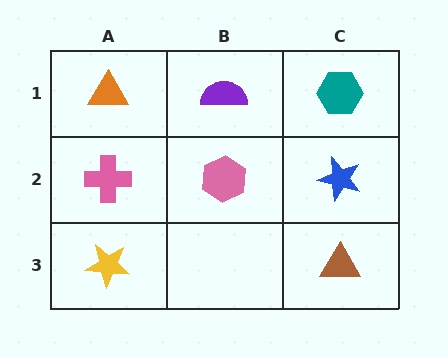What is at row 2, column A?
A pink cross.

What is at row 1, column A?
An orange triangle.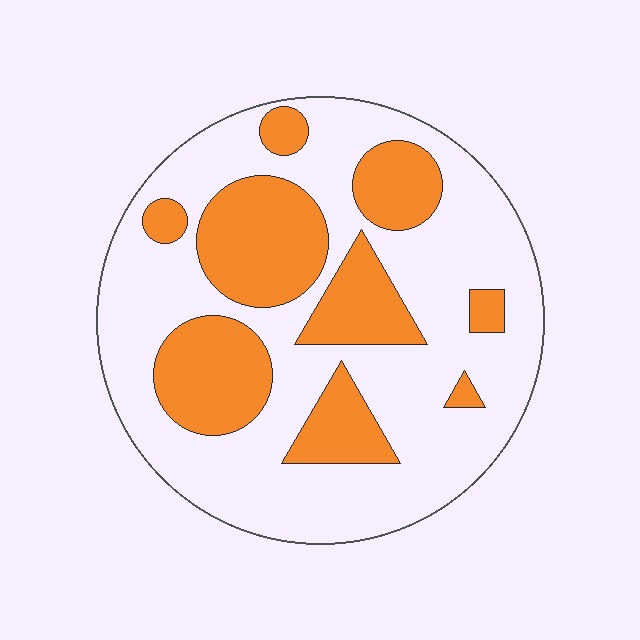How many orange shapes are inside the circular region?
9.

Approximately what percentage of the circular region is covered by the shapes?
Approximately 35%.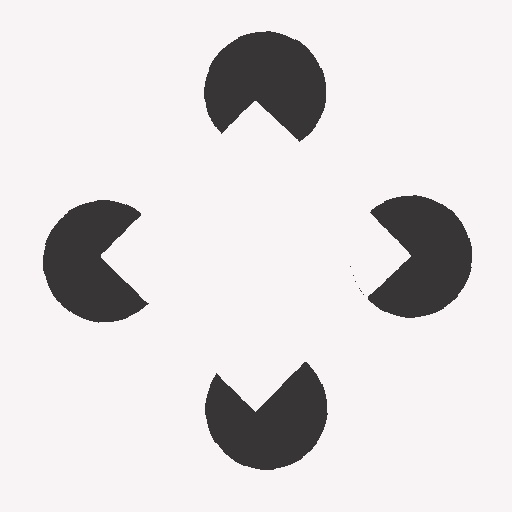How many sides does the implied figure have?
4 sides.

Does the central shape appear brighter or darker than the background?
It typically appears slightly brighter than the background, even though no actual brightness change is drawn.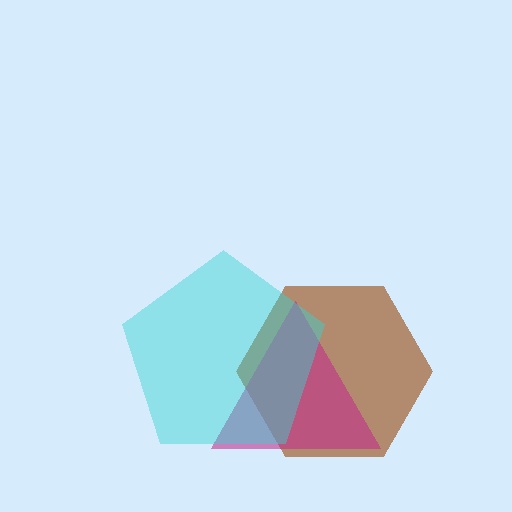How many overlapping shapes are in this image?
There are 3 overlapping shapes in the image.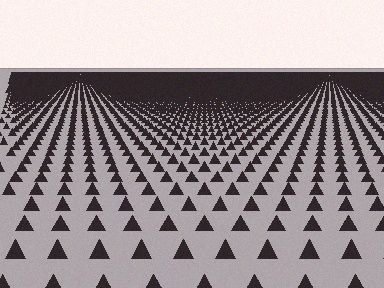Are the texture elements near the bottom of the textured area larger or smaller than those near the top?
Larger. Near the bottom, elements are closer to the viewer and appear at a bigger on-screen size.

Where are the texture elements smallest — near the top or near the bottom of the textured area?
Near the top.